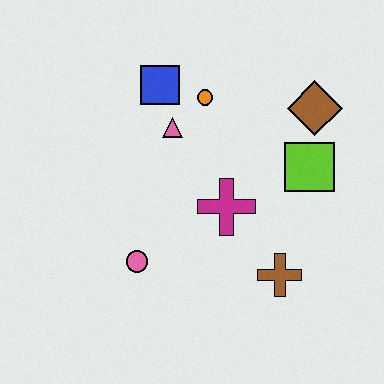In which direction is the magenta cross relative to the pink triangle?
The magenta cross is below the pink triangle.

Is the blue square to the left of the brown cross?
Yes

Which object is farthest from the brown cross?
The blue square is farthest from the brown cross.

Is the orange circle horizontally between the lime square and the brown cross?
No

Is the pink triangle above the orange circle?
No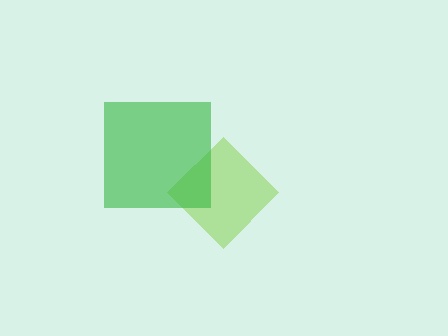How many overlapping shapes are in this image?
There are 2 overlapping shapes in the image.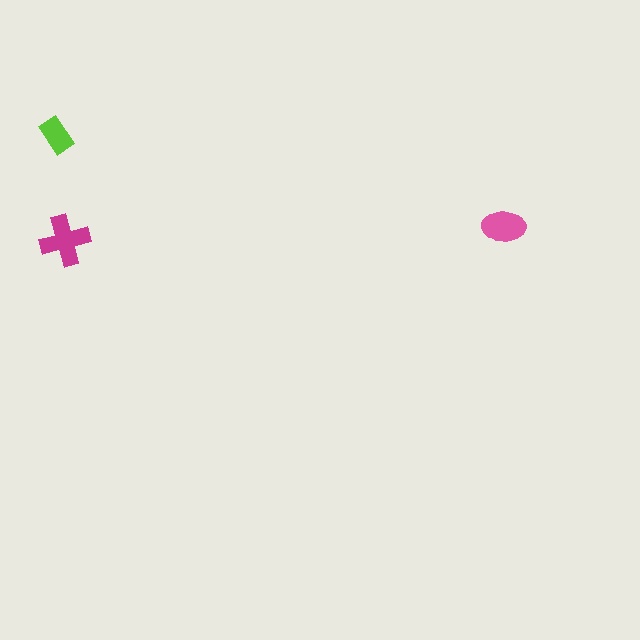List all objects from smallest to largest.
The lime rectangle, the pink ellipse, the magenta cross.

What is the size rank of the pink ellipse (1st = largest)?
2nd.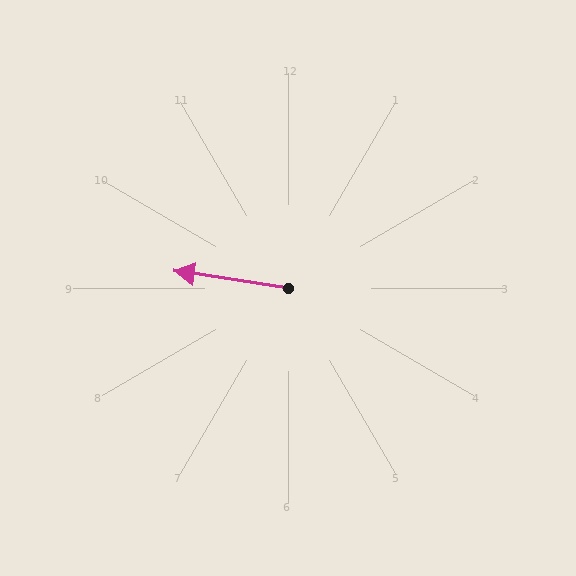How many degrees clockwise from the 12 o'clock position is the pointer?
Approximately 279 degrees.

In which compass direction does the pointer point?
West.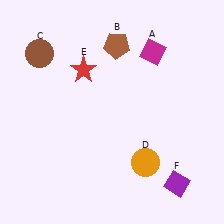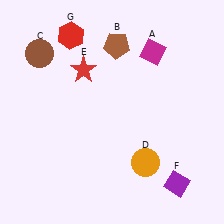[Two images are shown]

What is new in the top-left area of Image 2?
A red hexagon (G) was added in the top-left area of Image 2.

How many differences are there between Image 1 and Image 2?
There is 1 difference between the two images.